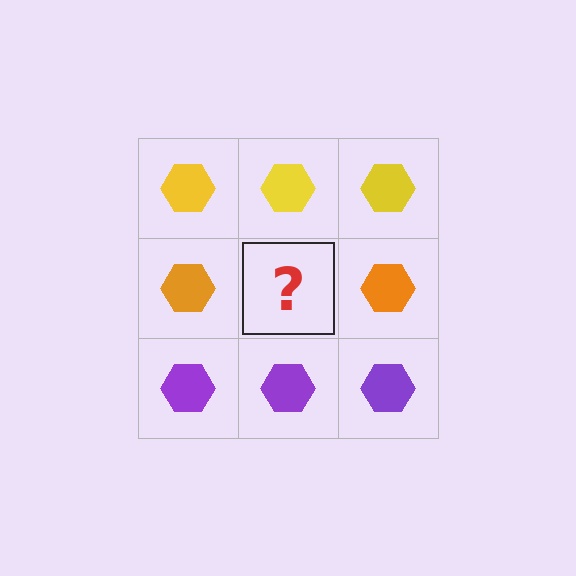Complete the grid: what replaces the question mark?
The question mark should be replaced with an orange hexagon.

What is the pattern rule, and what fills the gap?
The rule is that each row has a consistent color. The gap should be filled with an orange hexagon.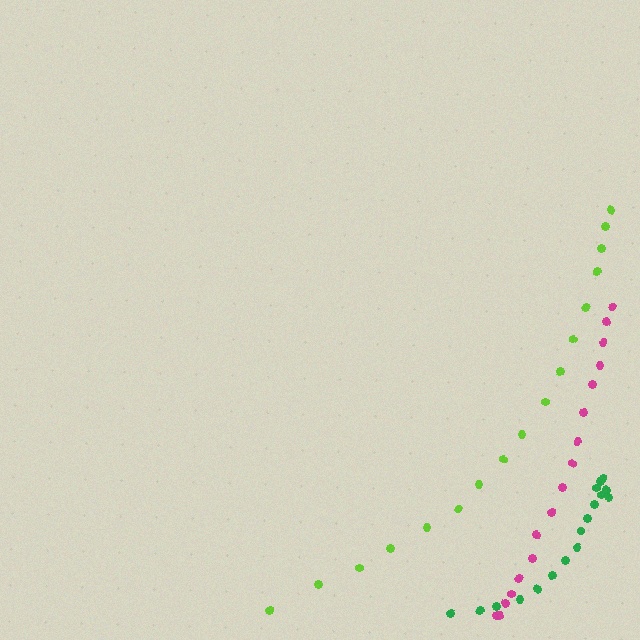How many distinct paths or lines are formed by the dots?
There are 3 distinct paths.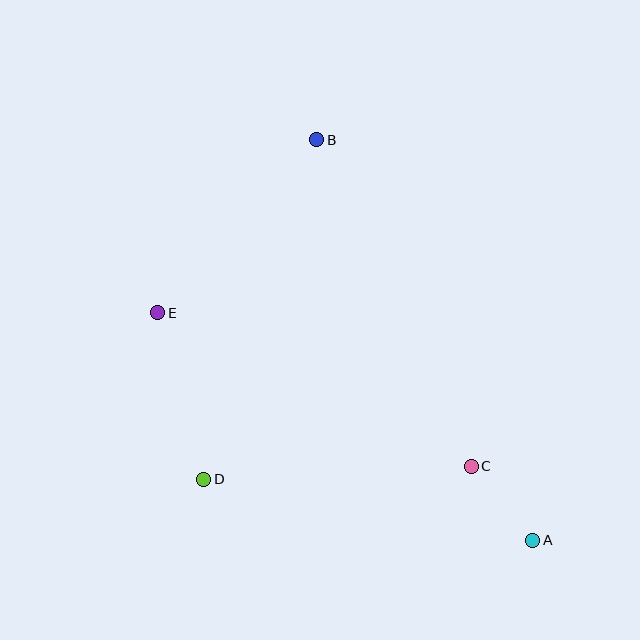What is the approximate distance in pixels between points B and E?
The distance between B and E is approximately 235 pixels.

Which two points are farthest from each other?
Points A and B are farthest from each other.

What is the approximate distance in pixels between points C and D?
The distance between C and D is approximately 268 pixels.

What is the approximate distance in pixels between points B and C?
The distance between B and C is approximately 361 pixels.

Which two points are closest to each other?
Points A and C are closest to each other.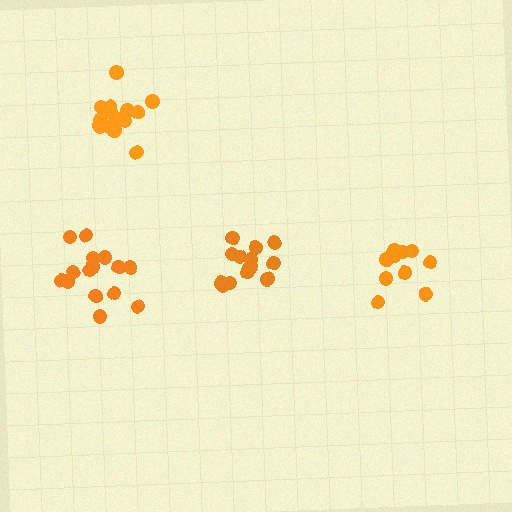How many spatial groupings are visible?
There are 4 spatial groupings.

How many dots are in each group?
Group 1: 14 dots, Group 2: 15 dots, Group 3: 11 dots, Group 4: 15 dots (55 total).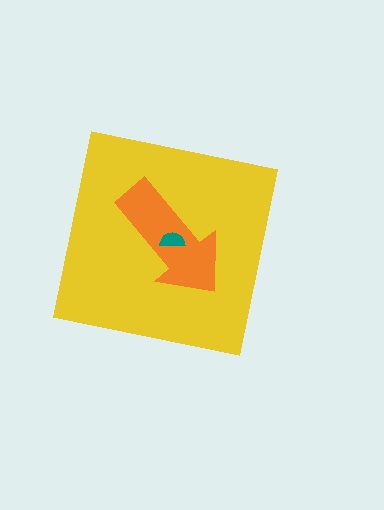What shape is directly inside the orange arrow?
The teal semicircle.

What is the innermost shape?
The teal semicircle.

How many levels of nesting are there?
3.